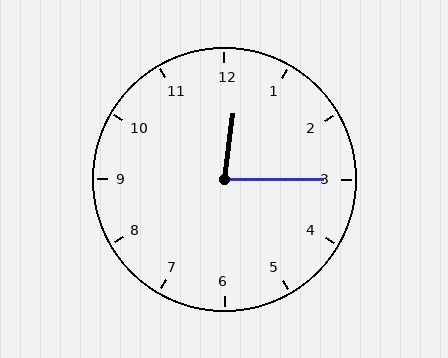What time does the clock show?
12:15.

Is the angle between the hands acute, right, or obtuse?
It is acute.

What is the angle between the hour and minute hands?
Approximately 82 degrees.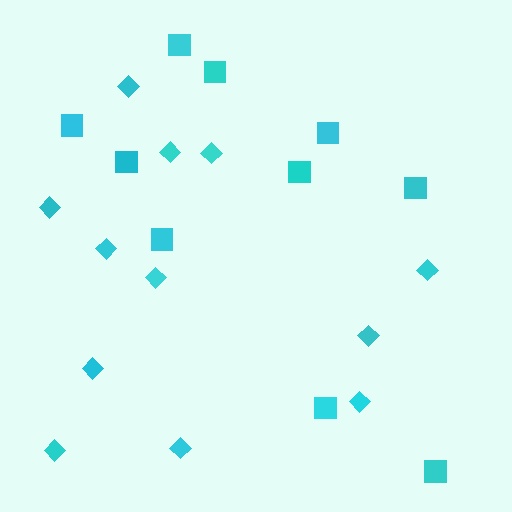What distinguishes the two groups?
There are 2 groups: one group of squares (10) and one group of diamonds (12).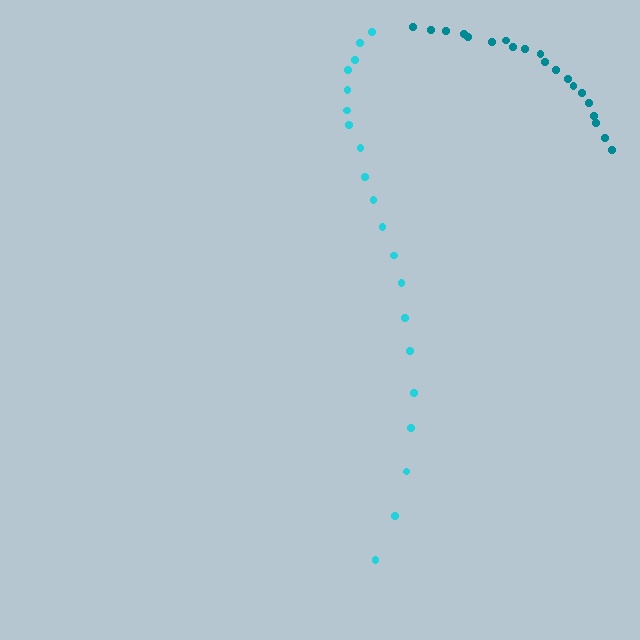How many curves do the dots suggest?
There are 2 distinct paths.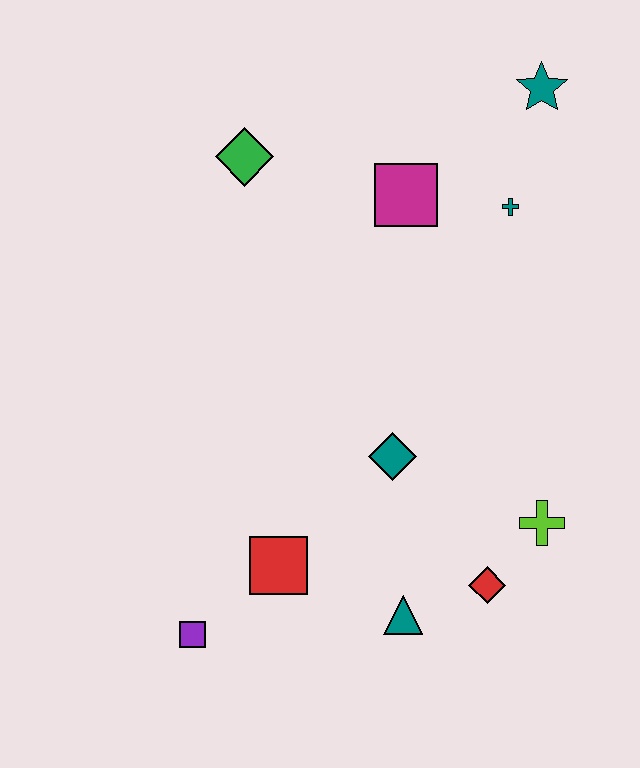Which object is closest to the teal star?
The teal cross is closest to the teal star.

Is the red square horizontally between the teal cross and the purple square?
Yes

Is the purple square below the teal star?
Yes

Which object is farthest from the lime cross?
The green diamond is farthest from the lime cross.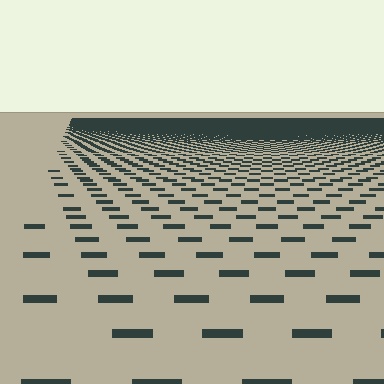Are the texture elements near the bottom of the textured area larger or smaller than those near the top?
Larger. Near the bottom, elements are closer to the viewer and appear at a bigger on-screen size.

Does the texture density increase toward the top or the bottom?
Density increases toward the top.